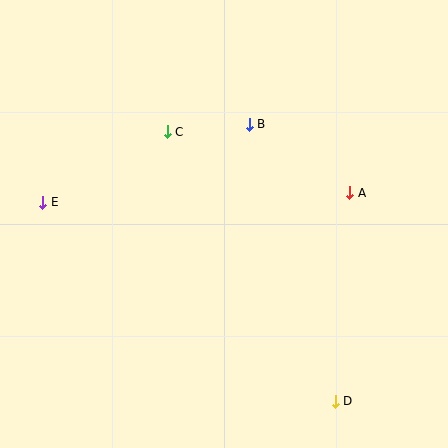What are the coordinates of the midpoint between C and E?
The midpoint between C and E is at (105, 167).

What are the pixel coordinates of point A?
Point A is at (350, 193).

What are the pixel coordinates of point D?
Point D is at (335, 401).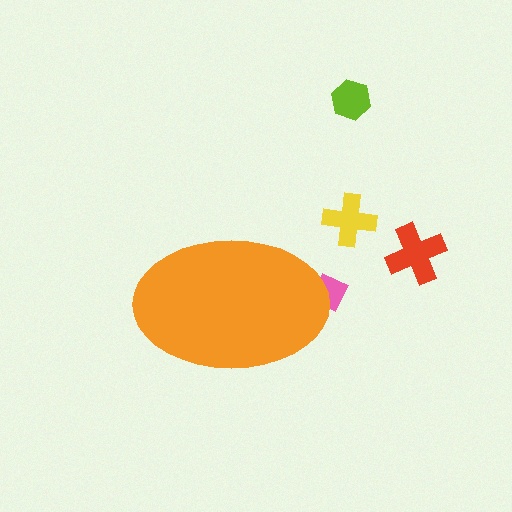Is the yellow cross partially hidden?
No, the yellow cross is fully visible.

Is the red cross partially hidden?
No, the red cross is fully visible.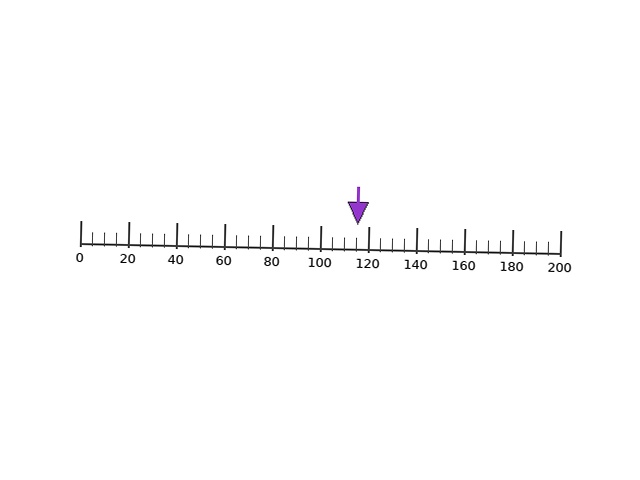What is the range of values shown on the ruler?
The ruler shows values from 0 to 200.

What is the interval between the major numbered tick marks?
The major tick marks are spaced 20 units apart.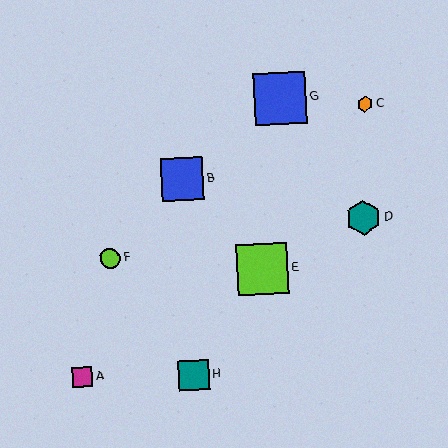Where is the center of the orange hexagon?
The center of the orange hexagon is at (365, 104).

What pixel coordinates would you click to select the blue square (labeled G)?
Click at (280, 98) to select the blue square G.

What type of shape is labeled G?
Shape G is a blue square.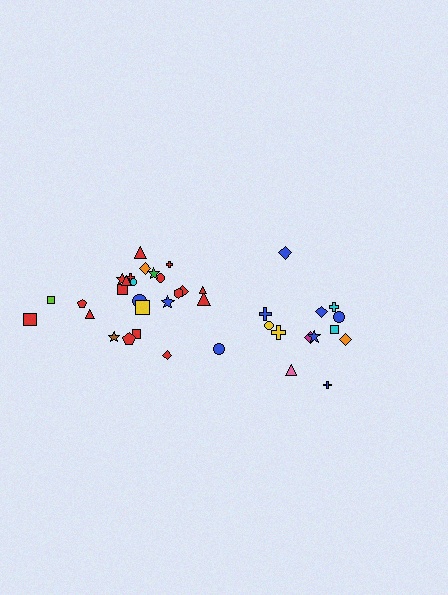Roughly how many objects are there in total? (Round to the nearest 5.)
Roughly 40 objects in total.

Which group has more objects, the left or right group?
The left group.